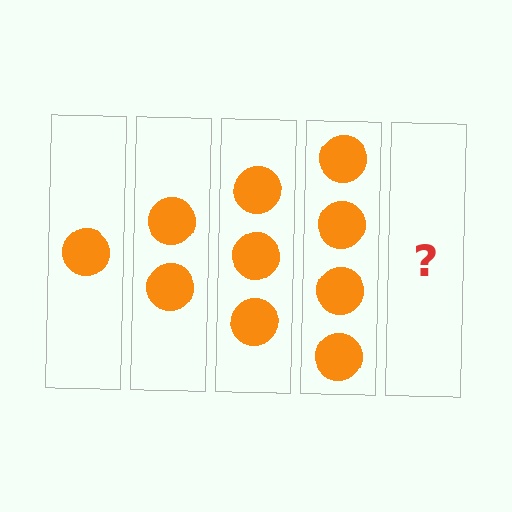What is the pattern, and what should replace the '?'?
The pattern is that each step adds one more circle. The '?' should be 5 circles.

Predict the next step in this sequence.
The next step is 5 circles.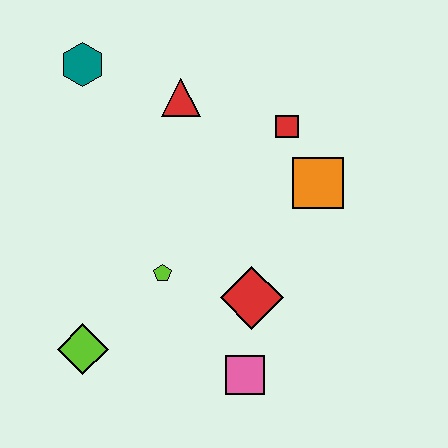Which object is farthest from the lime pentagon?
The teal hexagon is farthest from the lime pentagon.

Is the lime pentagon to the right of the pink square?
No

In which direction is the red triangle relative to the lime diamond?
The red triangle is above the lime diamond.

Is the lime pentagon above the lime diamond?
Yes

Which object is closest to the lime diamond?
The lime pentagon is closest to the lime diamond.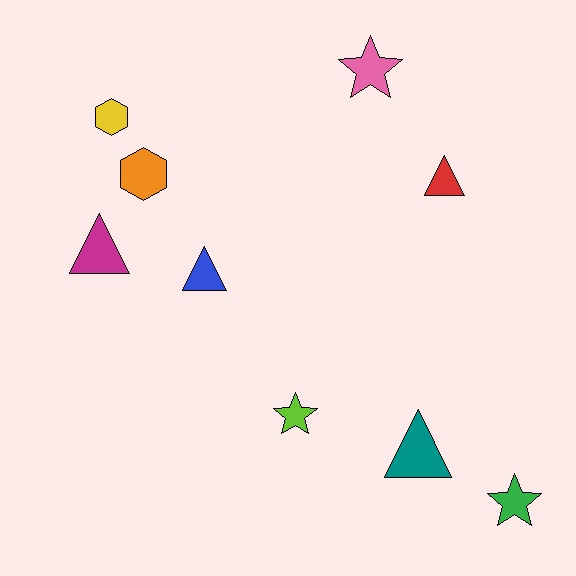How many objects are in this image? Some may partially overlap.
There are 9 objects.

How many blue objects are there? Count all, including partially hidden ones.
There is 1 blue object.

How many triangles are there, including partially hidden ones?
There are 4 triangles.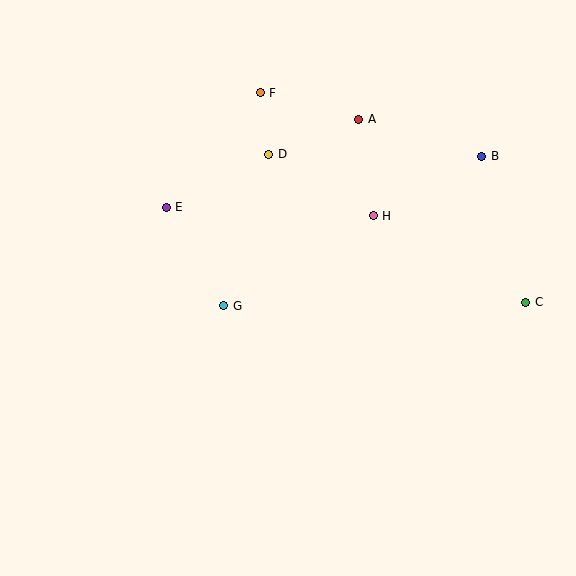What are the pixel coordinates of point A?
Point A is at (359, 119).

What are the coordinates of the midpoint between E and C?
The midpoint between E and C is at (346, 255).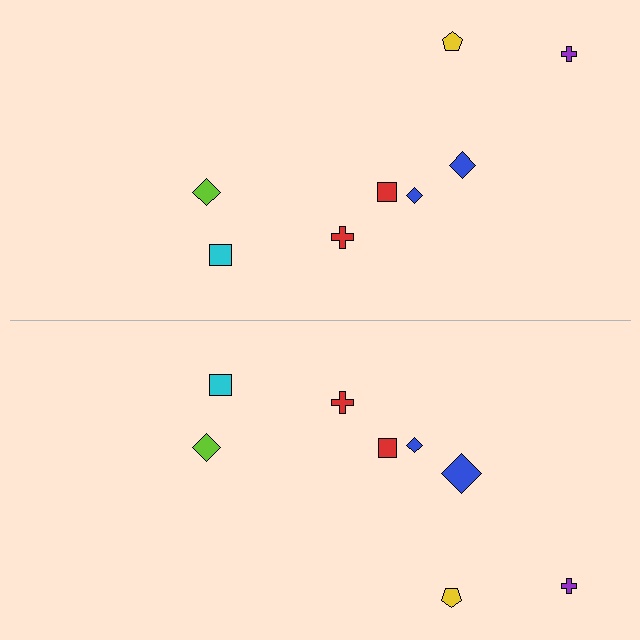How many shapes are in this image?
There are 16 shapes in this image.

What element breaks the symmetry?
The blue diamond on the bottom side has a different size than its mirror counterpart.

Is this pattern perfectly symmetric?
No, the pattern is not perfectly symmetric. The blue diamond on the bottom side has a different size than its mirror counterpart.